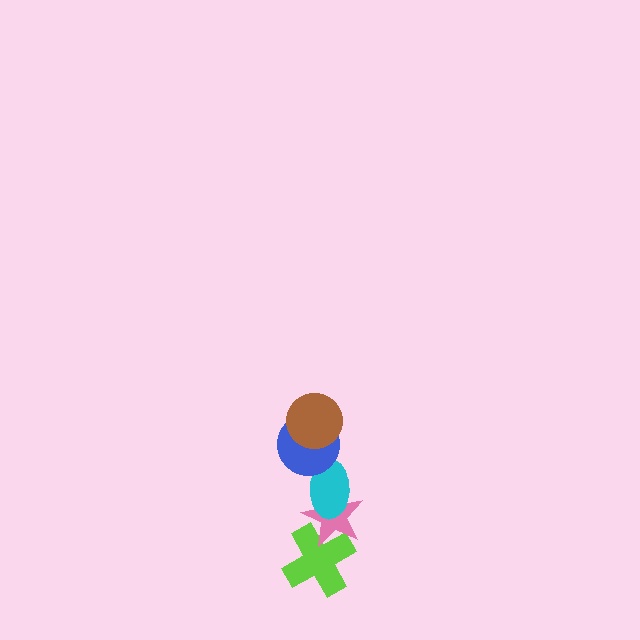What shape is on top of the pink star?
The cyan ellipse is on top of the pink star.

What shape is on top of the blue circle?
The brown circle is on top of the blue circle.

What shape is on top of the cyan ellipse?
The blue circle is on top of the cyan ellipse.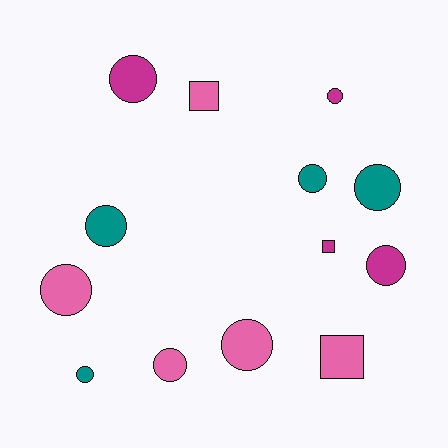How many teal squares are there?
There are no teal squares.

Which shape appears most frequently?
Circle, with 10 objects.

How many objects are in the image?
There are 13 objects.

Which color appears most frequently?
Pink, with 5 objects.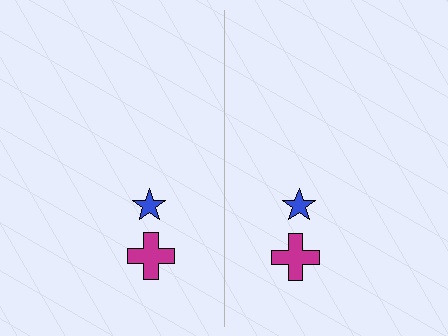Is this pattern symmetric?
Yes, this pattern has bilateral (reflection) symmetry.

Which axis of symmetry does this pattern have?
The pattern has a vertical axis of symmetry running through the center of the image.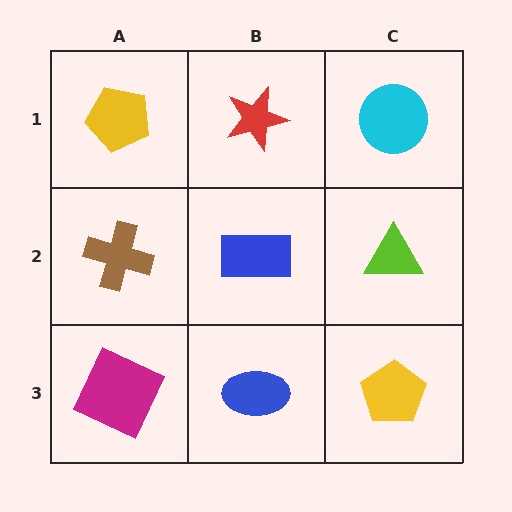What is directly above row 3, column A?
A brown cross.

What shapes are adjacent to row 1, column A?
A brown cross (row 2, column A), a red star (row 1, column B).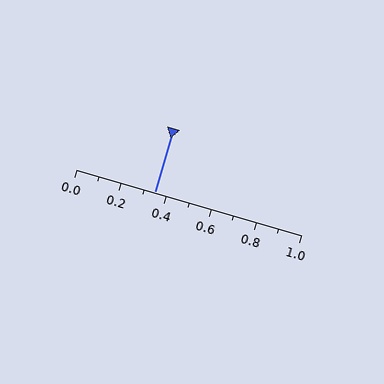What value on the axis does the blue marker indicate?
The marker indicates approximately 0.35.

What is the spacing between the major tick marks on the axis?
The major ticks are spaced 0.2 apart.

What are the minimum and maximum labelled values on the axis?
The axis runs from 0.0 to 1.0.